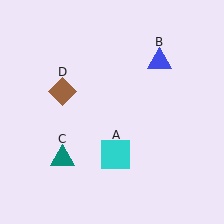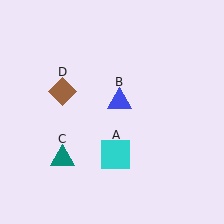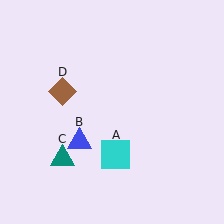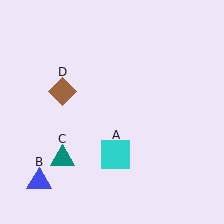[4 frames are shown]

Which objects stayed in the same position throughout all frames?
Cyan square (object A) and teal triangle (object C) and brown diamond (object D) remained stationary.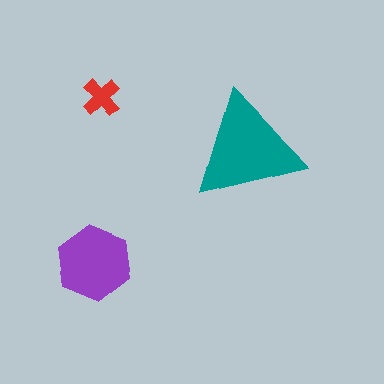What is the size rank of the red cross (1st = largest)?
3rd.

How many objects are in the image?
There are 3 objects in the image.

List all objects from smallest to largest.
The red cross, the purple hexagon, the teal triangle.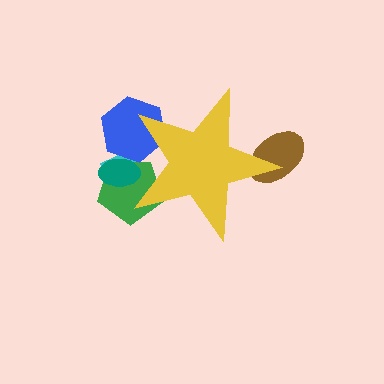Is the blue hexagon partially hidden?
Yes, the blue hexagon is partially hidden behind the yellow star.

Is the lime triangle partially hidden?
Yes, the lime triangle is partially hidden behind the yellow star.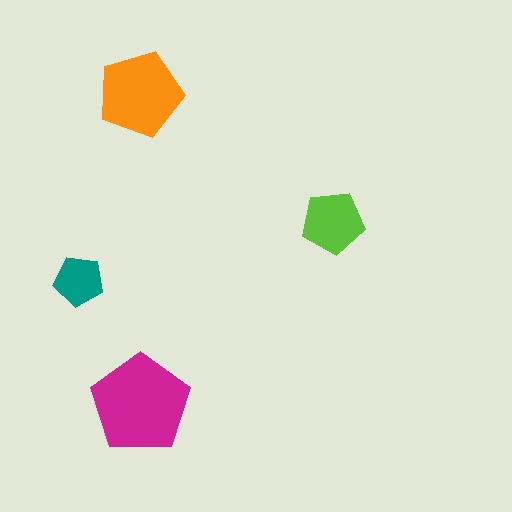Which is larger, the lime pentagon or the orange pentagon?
The orange one.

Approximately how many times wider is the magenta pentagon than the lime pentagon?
About 1.5 times wider.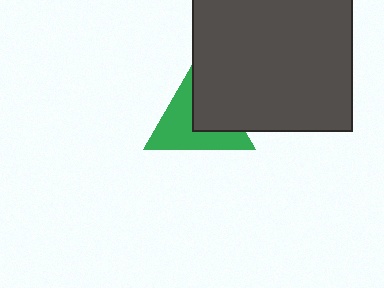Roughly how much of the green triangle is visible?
About half of it is visible (roughly 56%).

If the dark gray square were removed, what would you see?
You would see the complete green triangle.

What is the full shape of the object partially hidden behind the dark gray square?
The partially hidden object is a green triangle.